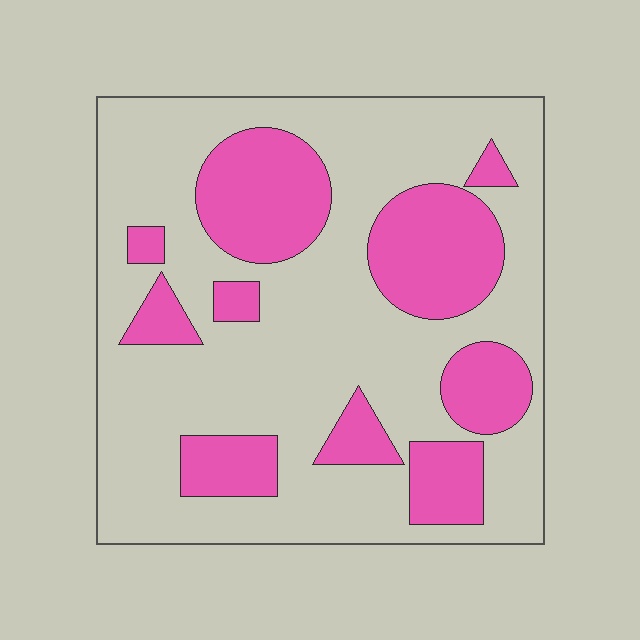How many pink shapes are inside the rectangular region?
10.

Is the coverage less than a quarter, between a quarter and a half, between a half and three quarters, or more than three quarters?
Between a quarter and a half.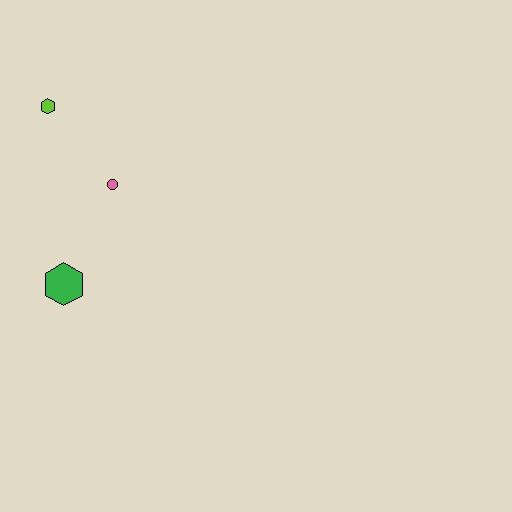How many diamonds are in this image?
There are no diamonds.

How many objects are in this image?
There are 3 objects.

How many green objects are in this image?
There is 1 green object.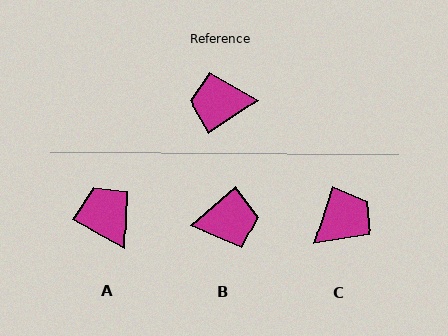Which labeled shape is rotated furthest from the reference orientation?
B, about 173 degrees away.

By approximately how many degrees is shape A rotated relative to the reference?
Approximately 62 degrees clockwise.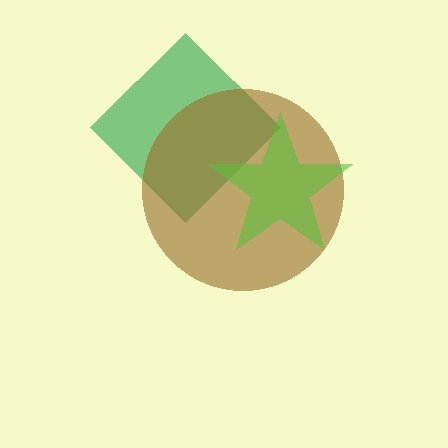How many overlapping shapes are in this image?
There are 3 overlapping shapes in the image.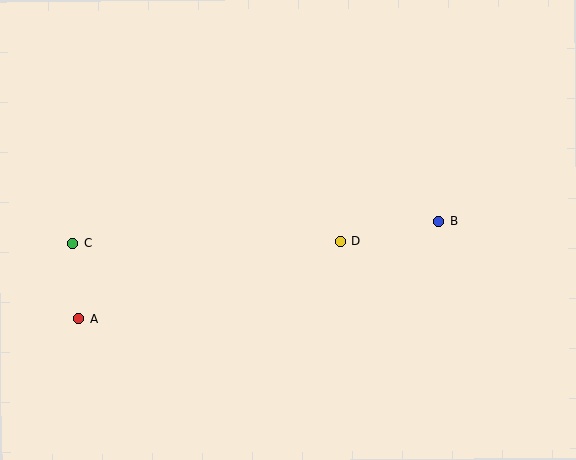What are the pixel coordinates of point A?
Point A is at (78, 318).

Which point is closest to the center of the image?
Point D at (340, 241) is closest to the center.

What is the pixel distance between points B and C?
The distance between B and C is 366 pixels.